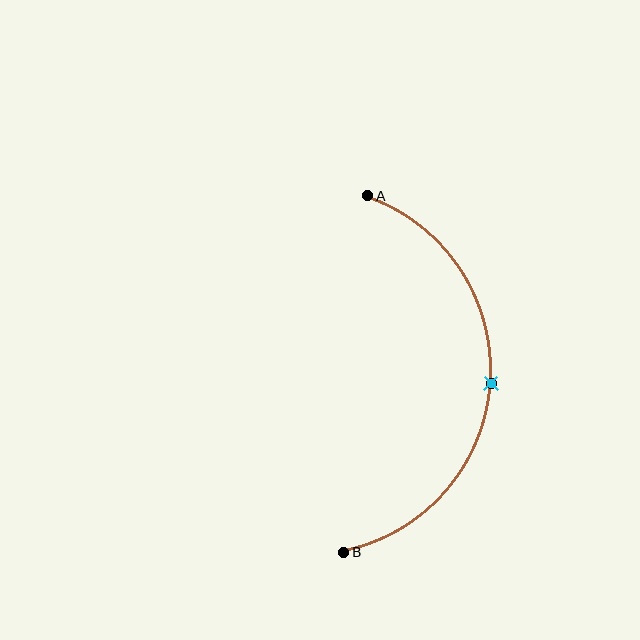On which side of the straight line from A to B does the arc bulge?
The arc bulges to the right of the straight line connecting A and B.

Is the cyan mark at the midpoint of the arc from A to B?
Yes. The cyan mark lies on the arc at equal arc-length from both A and B — it is the arc midpoint.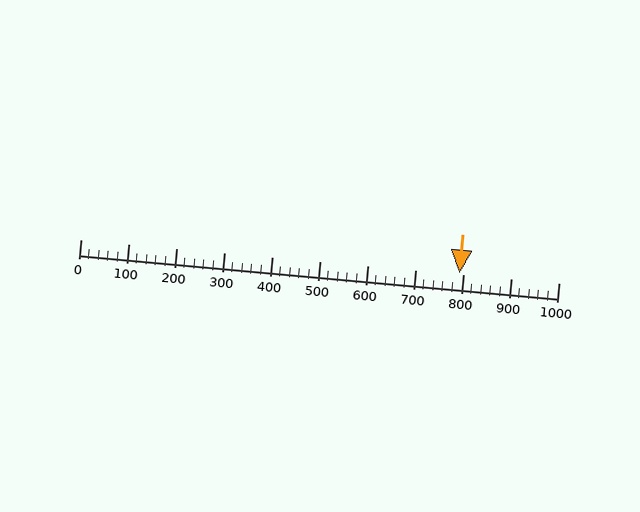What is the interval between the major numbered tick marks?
The major tick marks are spaced 100 units apart.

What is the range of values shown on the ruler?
The ruler shows values from 0 to 1000.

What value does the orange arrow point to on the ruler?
The orange arrow points to approximately 794.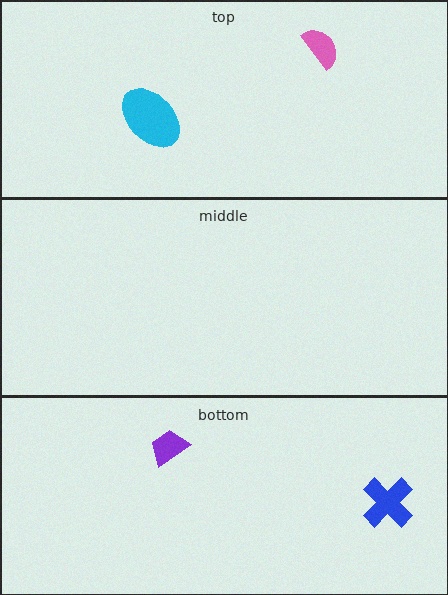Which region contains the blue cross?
The bottom region.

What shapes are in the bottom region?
The blue cross, the purple trapezoid.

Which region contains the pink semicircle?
The top region.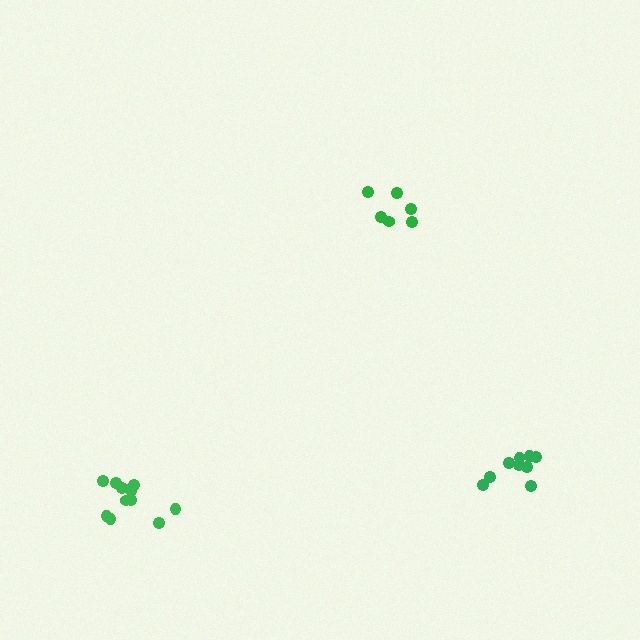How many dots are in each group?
Group 1: 6 dots, Group 2: 9 dots, Group 3: 12 dots (27 total).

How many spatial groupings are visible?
There are 3 spatial groupings.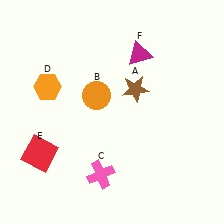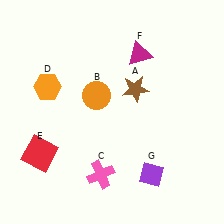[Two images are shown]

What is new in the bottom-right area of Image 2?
A purple diamond (G) was added in the bottom-right area of Image 2.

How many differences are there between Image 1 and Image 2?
There is 1 difference between the two images.